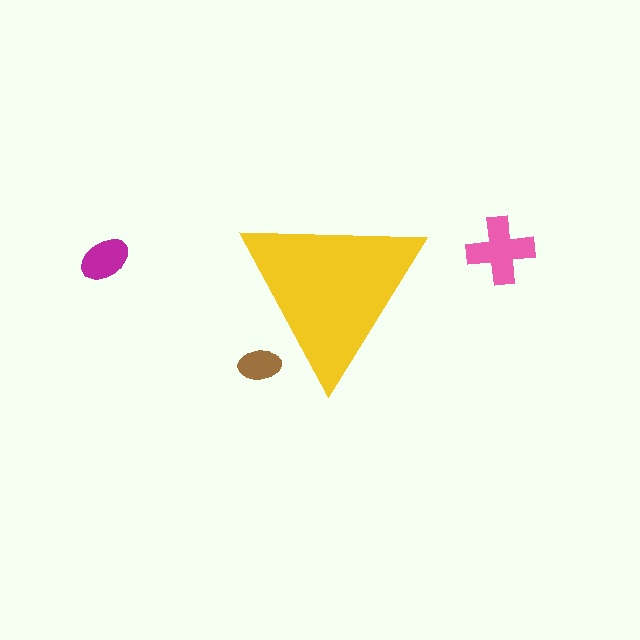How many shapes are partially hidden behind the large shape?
1 shape is partially hidden.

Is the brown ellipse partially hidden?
Yes, the brown ellipse is partially hidden behind the yellow triangle.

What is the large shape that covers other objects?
A yellow triangle.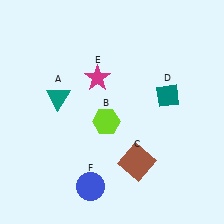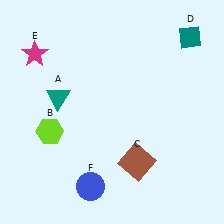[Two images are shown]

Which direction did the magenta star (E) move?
The magenta star (E) moved left.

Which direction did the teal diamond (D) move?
The teal diamond (D) moved up.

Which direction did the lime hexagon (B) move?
The lime hexagon (B) moved left.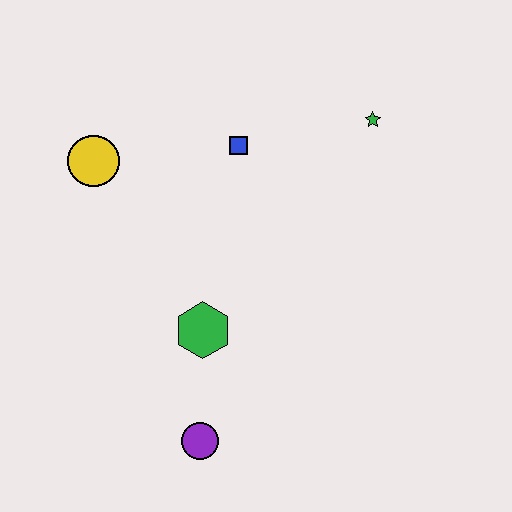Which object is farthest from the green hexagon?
The green star is farthest from the green hexagon.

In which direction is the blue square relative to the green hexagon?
The blue square is above the green hexagon.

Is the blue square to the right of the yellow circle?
Yes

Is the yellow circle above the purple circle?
Yes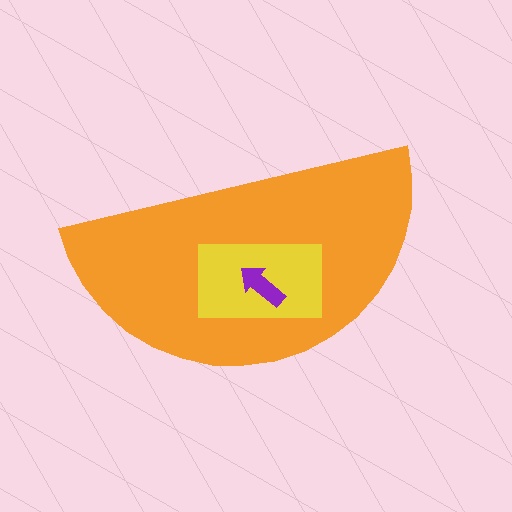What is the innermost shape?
The purple arrow.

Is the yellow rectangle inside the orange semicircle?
Yes.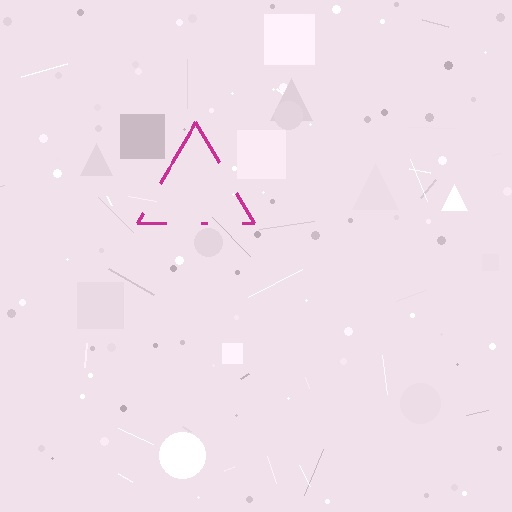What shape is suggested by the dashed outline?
The dashed outline suggests a triangle.